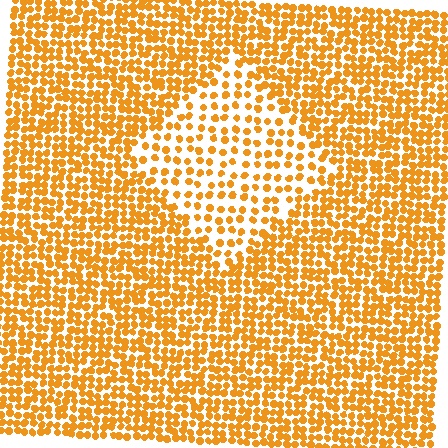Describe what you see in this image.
The image contains small orange elements arranged at two different densities. A diamond-shaped region is visible where the elements are less densely packed than the surrounding area.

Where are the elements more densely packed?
The elements are more densely packed outside the diamond boundary.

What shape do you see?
I see a diamond.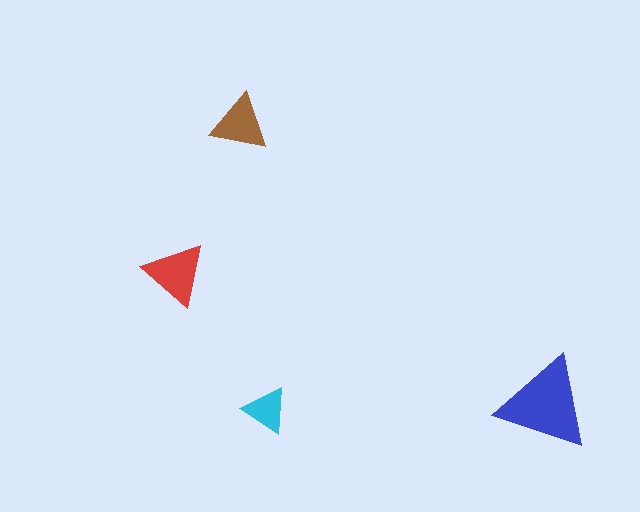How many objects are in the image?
There are 4 objects in the image.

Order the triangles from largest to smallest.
the blue one, the red one, the brown one, the cyan one.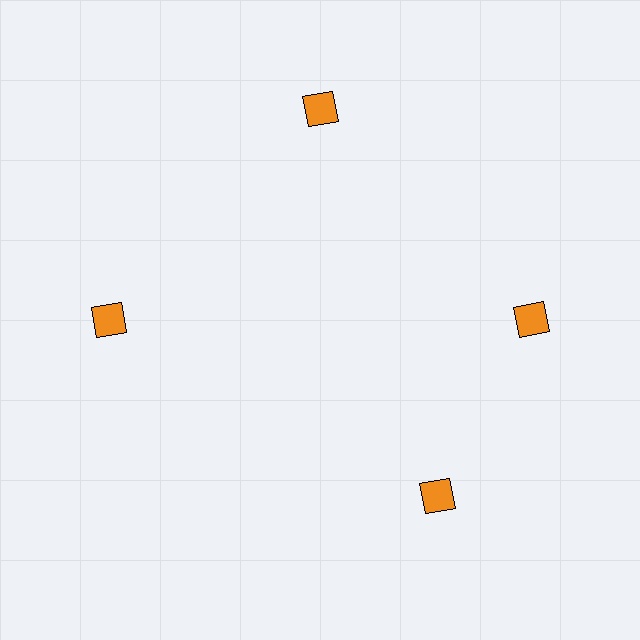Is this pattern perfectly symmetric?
No. The 4 orange diamonds are arranged in a ring, but one element near the 6 o'clock position is rotated out of alignment along the ring, breaking the 4-fold rotational symmetry.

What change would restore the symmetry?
The symmetry would be restored by rotating it back into even spacing with its neighbors so that all 4 diamonds sit at equal angles and equal distance from the center.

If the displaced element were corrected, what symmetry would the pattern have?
It would have 4-fold rotational symmetry — the pattern would map onto itself every 90 degrees.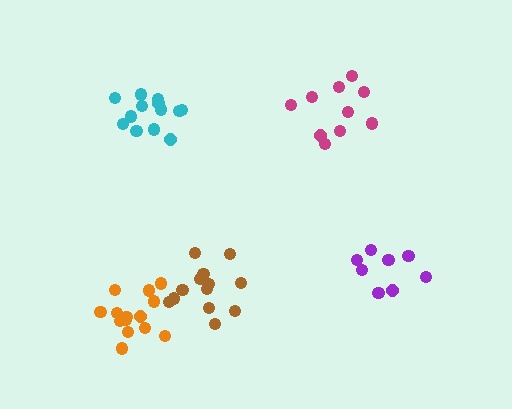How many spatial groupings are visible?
There are 5 spatial groupings.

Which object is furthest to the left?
The orange cluster is leftmost.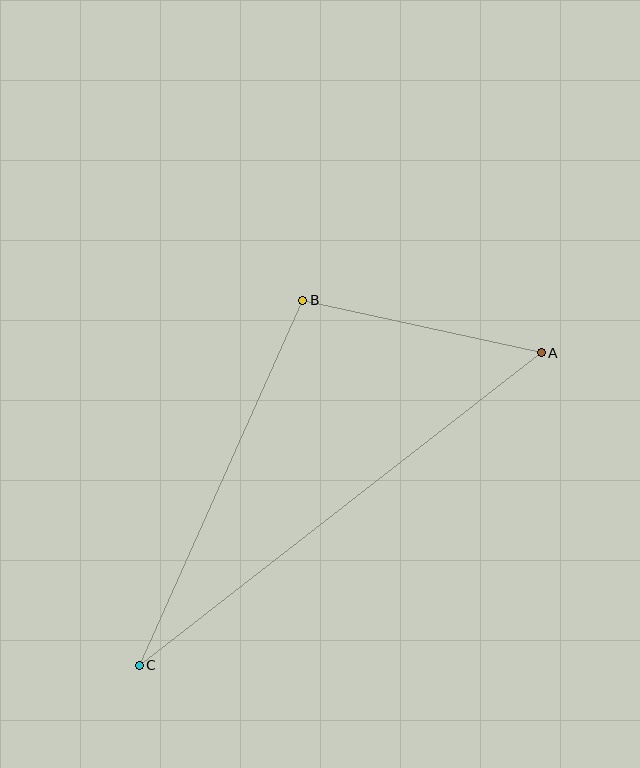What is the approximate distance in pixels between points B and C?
The distance between B and C is approximately 400 pixels.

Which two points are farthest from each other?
Points A and C are farthest from each other.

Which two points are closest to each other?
Points A and B are closest to each other.